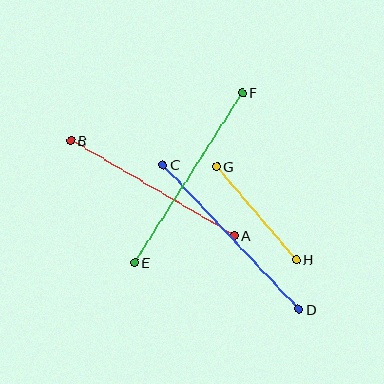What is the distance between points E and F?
The distance is approximately 201 pixels.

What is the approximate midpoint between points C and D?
The midpoint is at approximately (231, 237) pixels.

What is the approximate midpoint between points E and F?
The midpoint is at approximately (188, 178) pixels.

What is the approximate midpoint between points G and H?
The midpoint is at approximately (256, 213) pixels.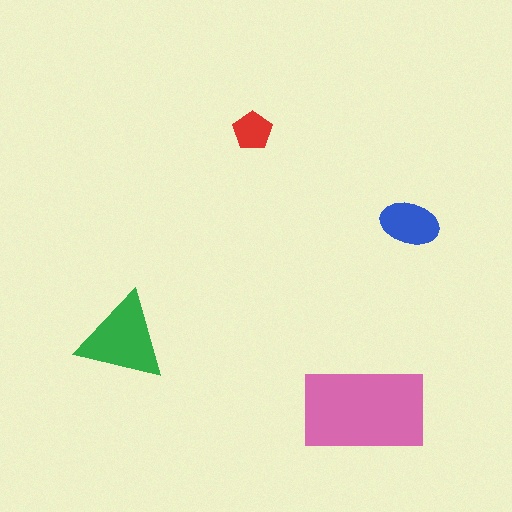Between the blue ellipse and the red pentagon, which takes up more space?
The blue ellipse.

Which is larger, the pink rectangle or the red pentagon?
The pink rectangle.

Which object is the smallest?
The red pentagon.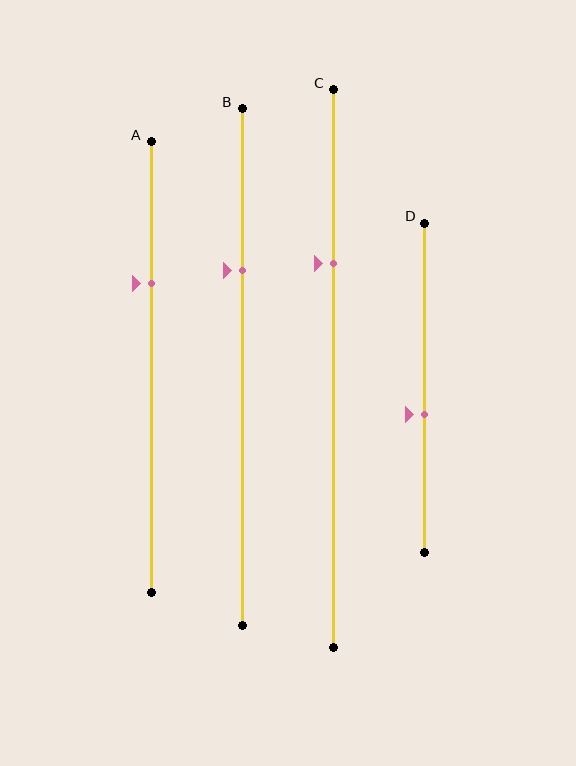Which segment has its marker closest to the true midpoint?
Segment D has its marker closest to the true midpoint.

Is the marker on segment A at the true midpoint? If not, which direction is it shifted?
No, the marker on segment A is shifted upward by about 19% of the segment length.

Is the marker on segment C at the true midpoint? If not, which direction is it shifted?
No, the marker on segment C is shifted upward by about 19% of the segment length.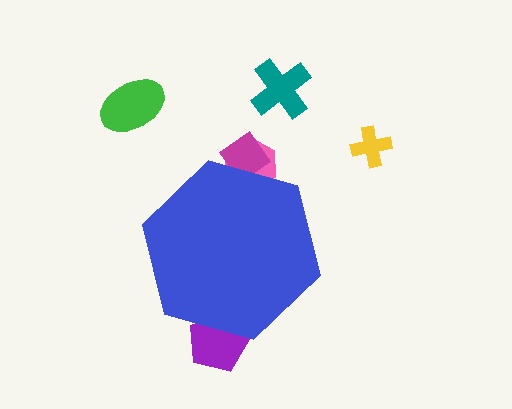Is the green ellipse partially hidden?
No, the green ellipse is fully visible.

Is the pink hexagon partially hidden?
Yes, the pink hexagon is partially hidden behind the blue hexagon.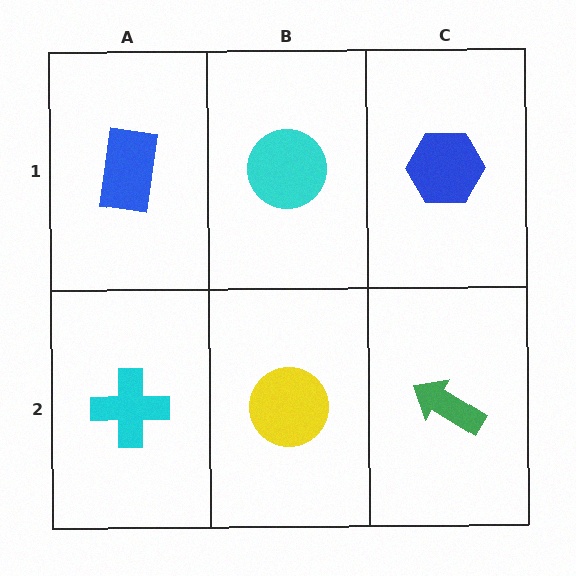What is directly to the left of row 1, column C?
A cyan circle.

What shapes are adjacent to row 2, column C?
A blue hexagon (row 1, column C), a yellow circle (row 2, column B).